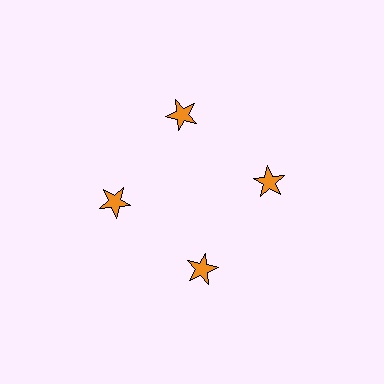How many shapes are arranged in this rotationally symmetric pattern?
There are 4 shapes, arranged in 4 groups of 1.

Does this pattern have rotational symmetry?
Yes, this pattern has 4-fold rotational symmetry. It looks the same after rotating 90 degrees around the center.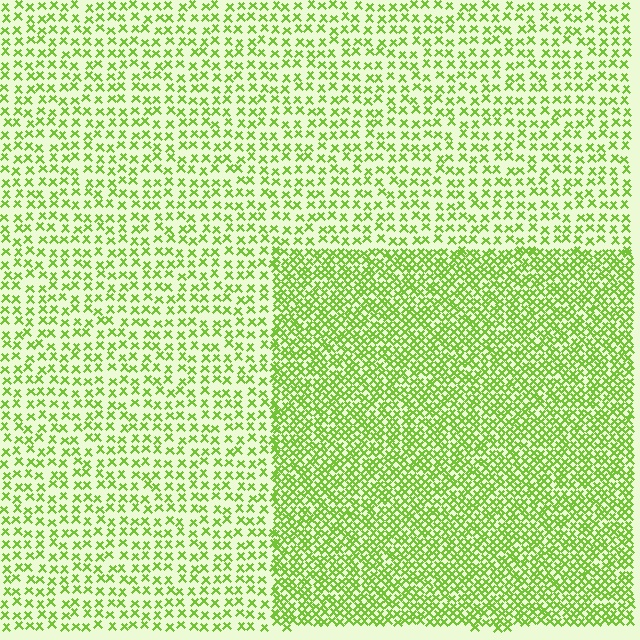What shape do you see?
I see a rectangle.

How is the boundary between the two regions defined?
The boundary is defined by a change in element density (approximately 2.1x ratio). All elements are the same color, size, and shape.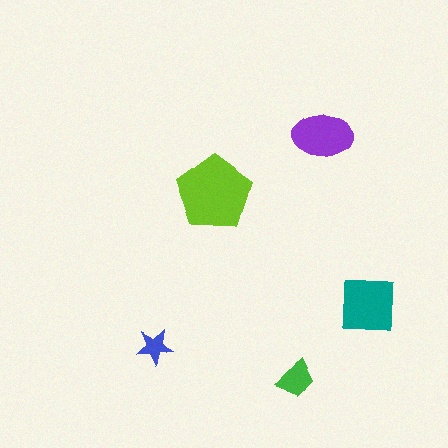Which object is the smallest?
The blue star.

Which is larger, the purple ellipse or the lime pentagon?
The lime pentagon.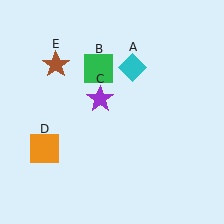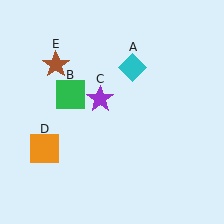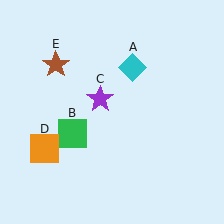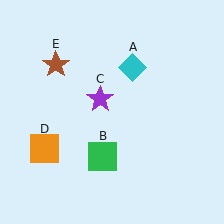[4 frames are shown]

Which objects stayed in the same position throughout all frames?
Cyan diamond (object A) and purple star (object C) and orange square (object D) and brown star (object E) remained stationary.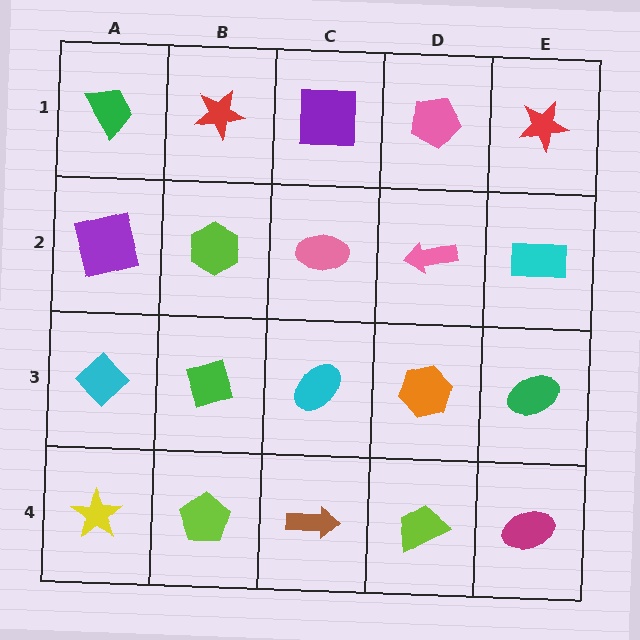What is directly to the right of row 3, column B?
A cyan ellipse.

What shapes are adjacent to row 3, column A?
A purple square (row 2, column A), a yellow star (row 4, column A), a green diamond (row 3, column B).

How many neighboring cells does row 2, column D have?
4.